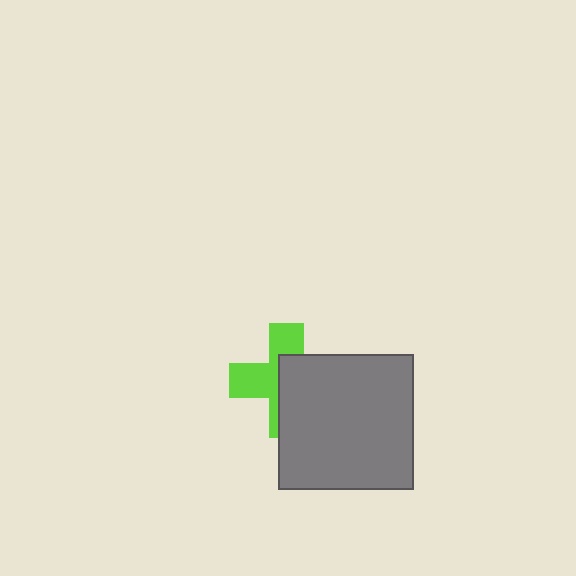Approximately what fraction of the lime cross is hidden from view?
Roughly 54% of the lime cross is hidden behind the gray square.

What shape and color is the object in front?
The object in front is a gray square.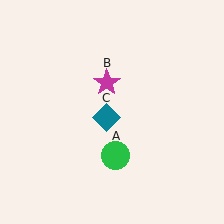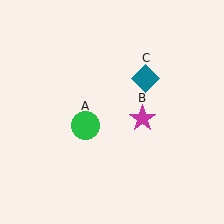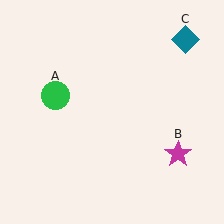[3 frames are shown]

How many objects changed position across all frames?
3 objects changed position: green circle (object A), magenta star (object B), teal diamond (object C).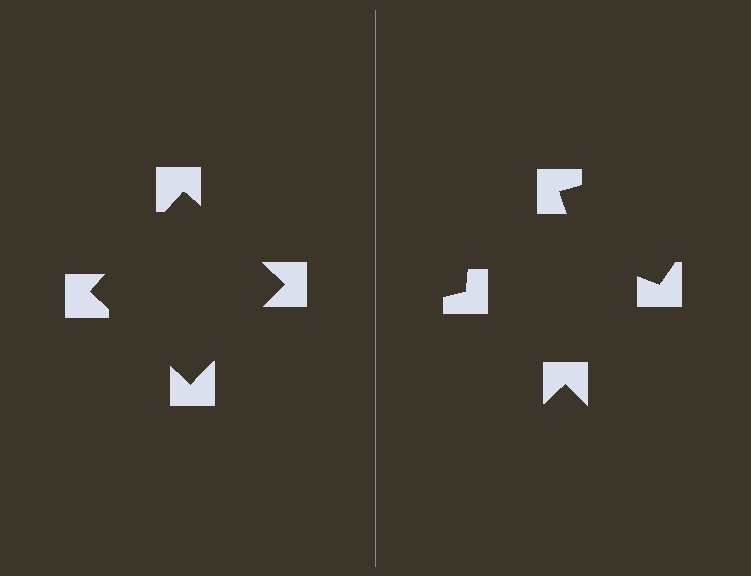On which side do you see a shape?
An illusory square appears on the left side. On the right side the wedge cuts are rotated, so no coherent shape forms.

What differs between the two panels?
The notched squares are positioned identically on both sides; only the wedge orientations differ. On the left they align to a square; on the right they are misaligned.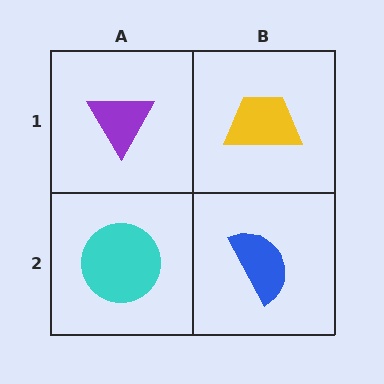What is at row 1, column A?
A purple triangle.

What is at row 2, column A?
A cyan circle.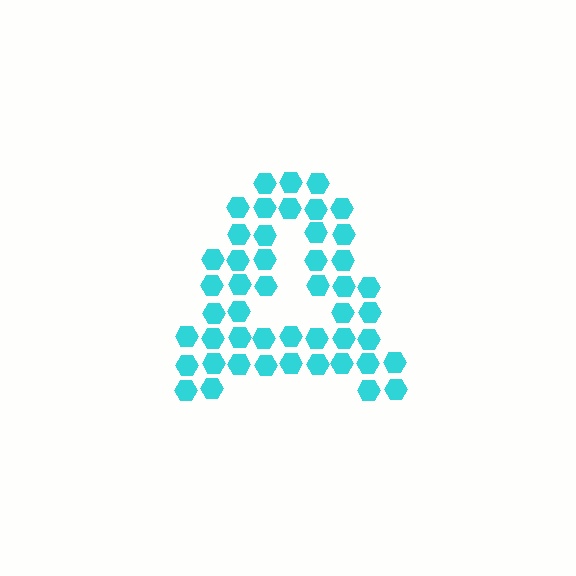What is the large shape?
The large shape is the letter A.